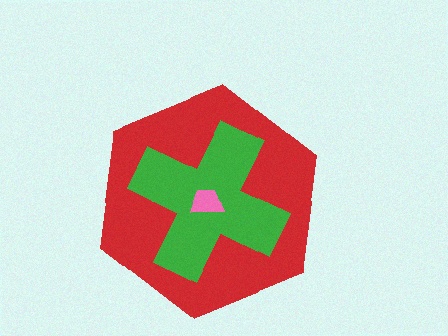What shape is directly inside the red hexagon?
The green cross.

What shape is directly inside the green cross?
The pink trapezoid.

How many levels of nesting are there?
3.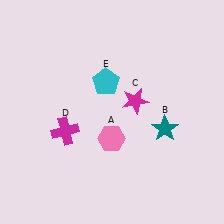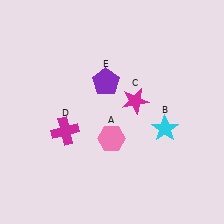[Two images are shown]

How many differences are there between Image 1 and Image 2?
There are 2 differences between the two images.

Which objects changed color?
B changed from teal to cyan. E changed from cyan to purple.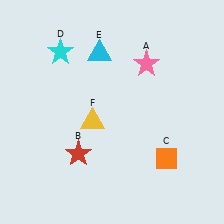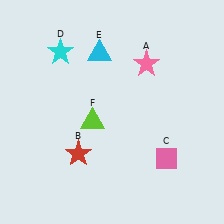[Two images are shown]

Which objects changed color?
C changed from orange to pink. F changed from yellow to lime.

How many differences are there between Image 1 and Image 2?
There are 2 differences between the two images.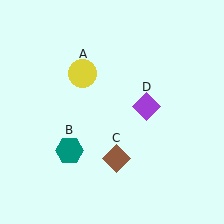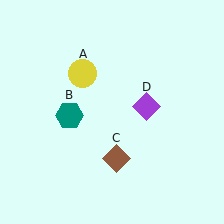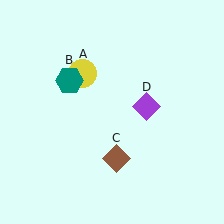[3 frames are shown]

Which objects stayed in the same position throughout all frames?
Yellow circle (object A) and brown diamond (object C) and purple diamond (object D) remained stationary.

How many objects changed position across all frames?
1 object changed position: teal hexagon (object B).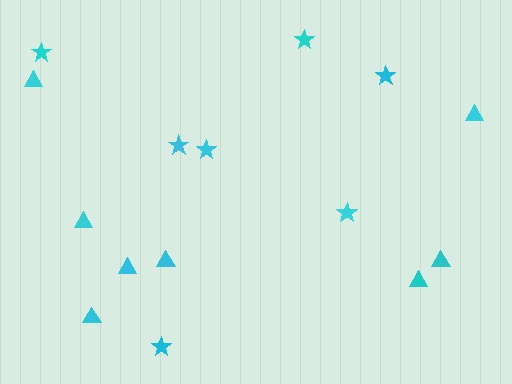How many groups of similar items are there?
There are 2 groups: one group of triangles (8) and one group of stars (7).